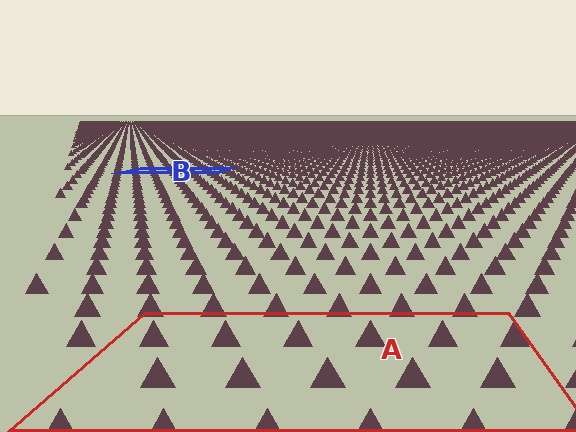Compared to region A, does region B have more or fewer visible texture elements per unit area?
Region B has more texture elements per unit area — they are packed more densely because it is farther away.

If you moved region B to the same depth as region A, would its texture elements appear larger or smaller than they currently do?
They would appear larger. At a closer depth, the same texture elements are projected at a bigger on-screen size.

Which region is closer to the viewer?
Region A is closer. The texture elements there are larger and more spread out.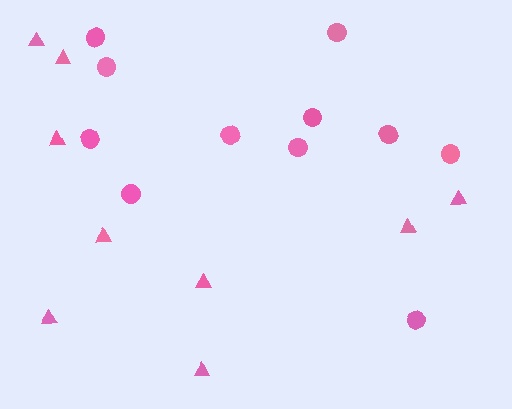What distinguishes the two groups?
There are 2 groups: one group of circles (11) and one group of triangles (9).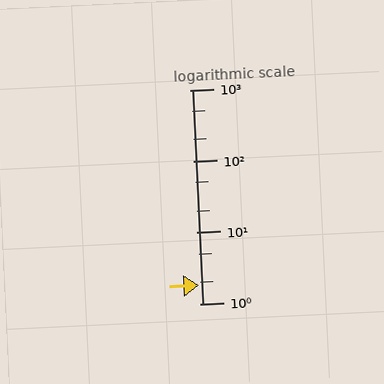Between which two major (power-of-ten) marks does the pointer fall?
The pointer is between 1 and 10.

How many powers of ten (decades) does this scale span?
The scale spans 3 decades, from 1 to 1000.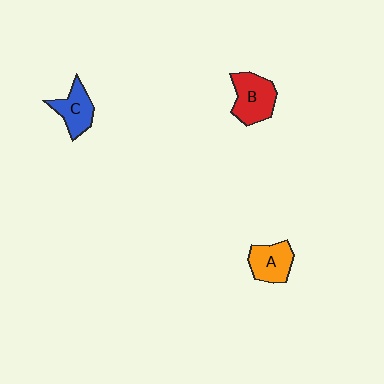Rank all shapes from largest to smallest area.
From largest to smallest: B (red), A (orange), C (blue).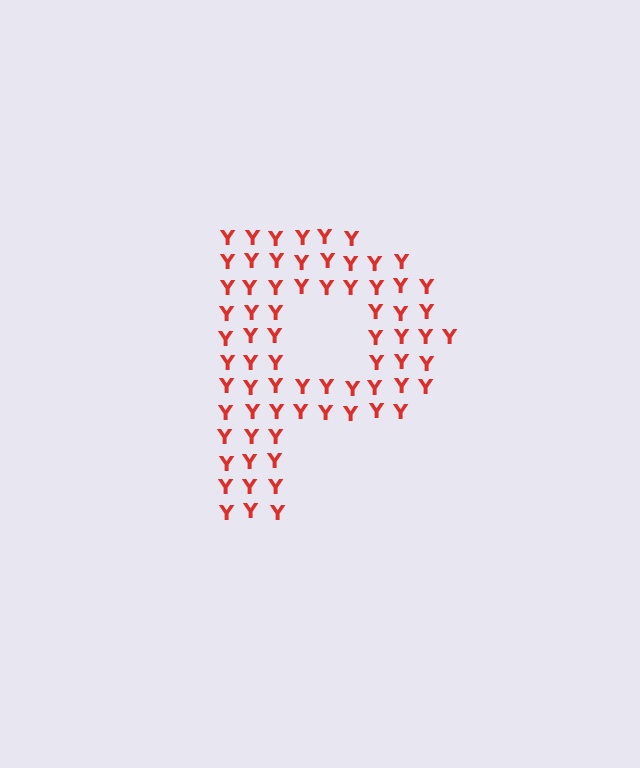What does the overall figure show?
The overall figure shows the letter P.